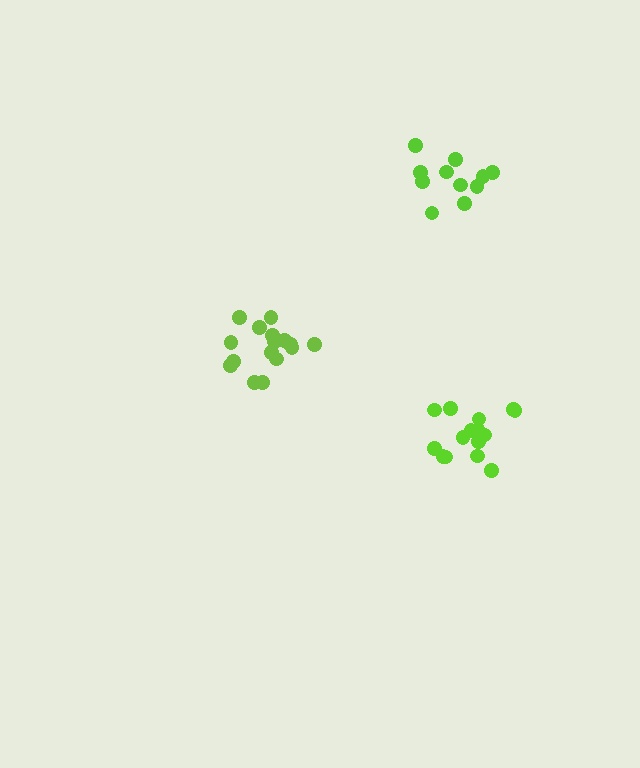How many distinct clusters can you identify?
There are 3 distinct clusters.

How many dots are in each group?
Group 1: 16 dots, Group 2: 11 dots, Group 3: 15 dots (42 total).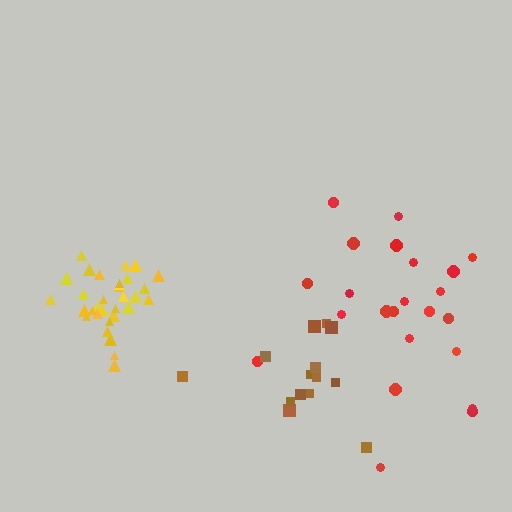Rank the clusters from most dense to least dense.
yellow, brown, red.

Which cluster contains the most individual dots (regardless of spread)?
Yellow (32).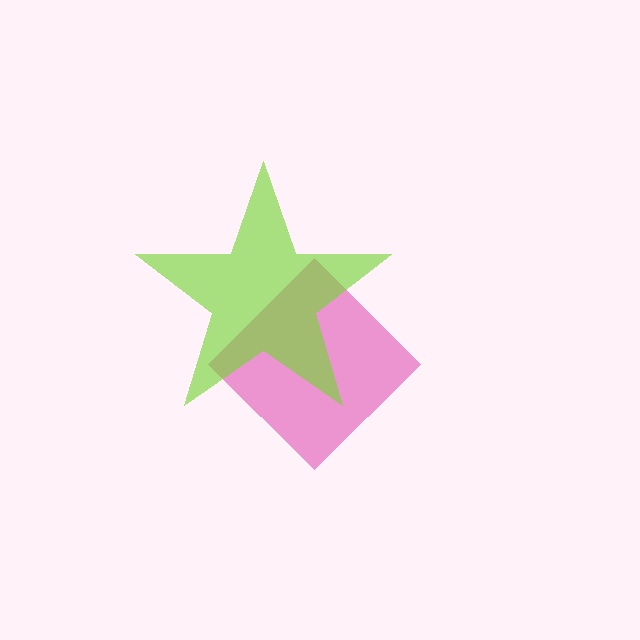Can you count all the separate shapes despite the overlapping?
Yes, there are 2 separate shapes.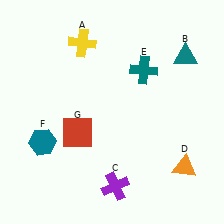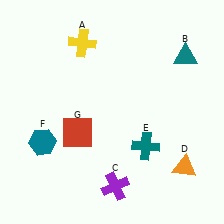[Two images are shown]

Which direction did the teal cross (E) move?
The teal cross (E) moved down.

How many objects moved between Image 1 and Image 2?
1 object moved between the two images.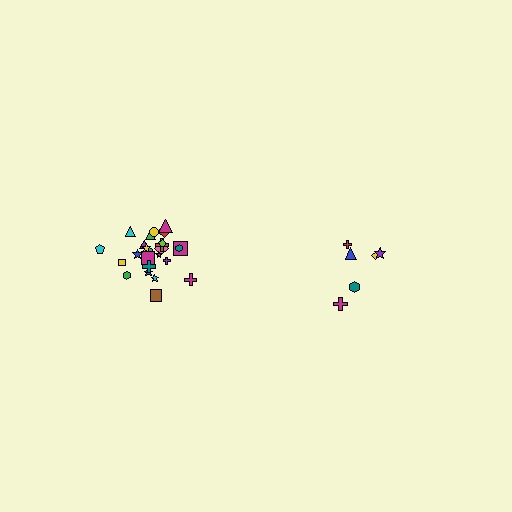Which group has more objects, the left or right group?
The left group.